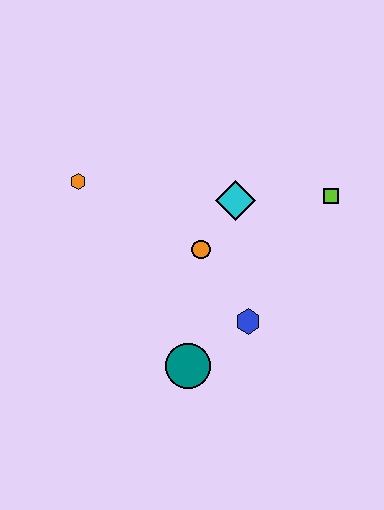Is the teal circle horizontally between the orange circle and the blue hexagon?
No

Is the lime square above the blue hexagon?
Yes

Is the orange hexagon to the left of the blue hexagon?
Yes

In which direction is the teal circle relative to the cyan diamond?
The teal circle is below the cyan diamond.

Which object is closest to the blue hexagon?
The teal circle is closest to the blue hexagon.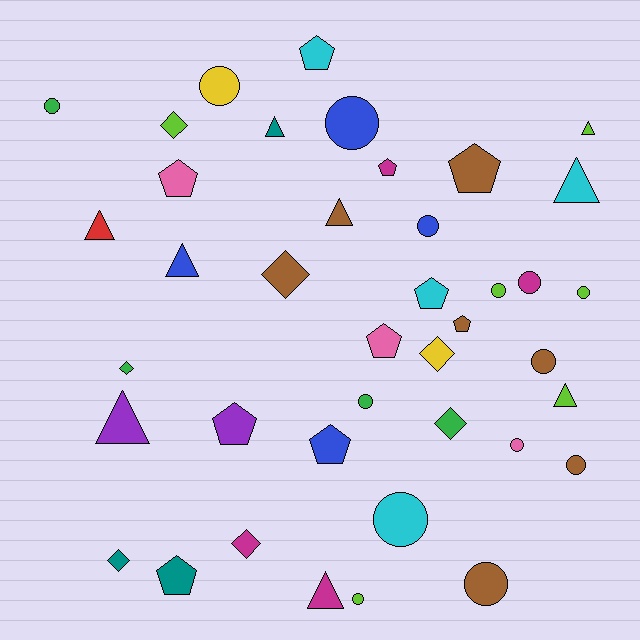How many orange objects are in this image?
There are no orange objects.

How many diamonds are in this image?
There are 7 diamonds.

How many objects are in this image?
There are 40 objects.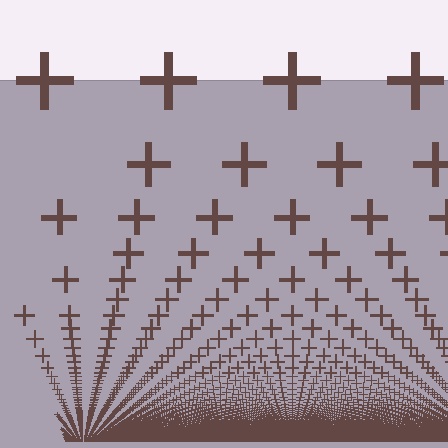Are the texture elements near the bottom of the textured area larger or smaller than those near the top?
Smaller. The gradient is inverted — elements near the bottom are smaller and denser.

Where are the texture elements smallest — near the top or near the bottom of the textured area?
Near the bottom.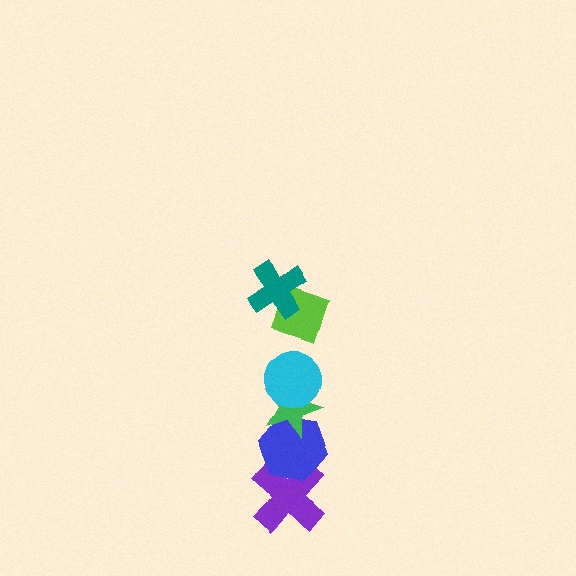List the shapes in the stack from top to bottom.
From top to bottom: the teal cross, the lime diamond, the cyan circle, the green star, the blue hexagon, the purple cross.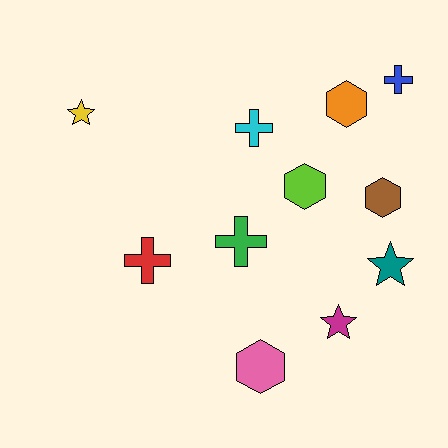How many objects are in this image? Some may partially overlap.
There are 11 objects.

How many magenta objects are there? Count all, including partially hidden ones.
There is 1 magenta object.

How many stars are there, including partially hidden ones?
There are 3 stars.